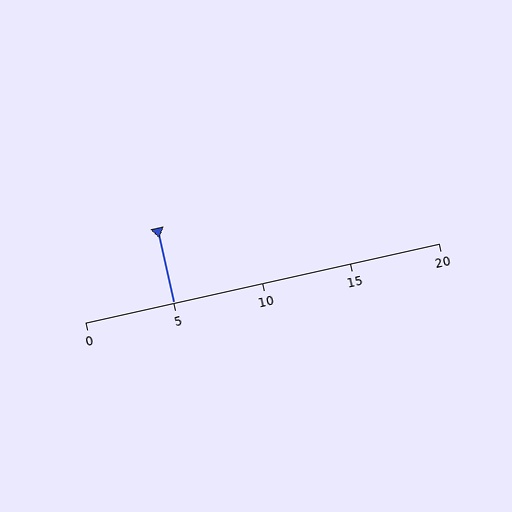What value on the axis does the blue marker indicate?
The marker indicates approximately 5.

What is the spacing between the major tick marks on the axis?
The major ticks are spaced 5 apart.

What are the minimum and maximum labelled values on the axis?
The axis runs from 0 to 20.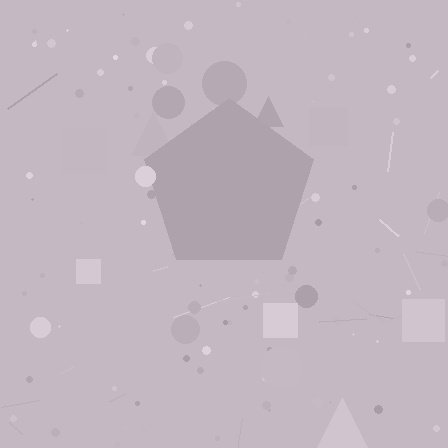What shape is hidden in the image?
A pentagon is hidden in the image.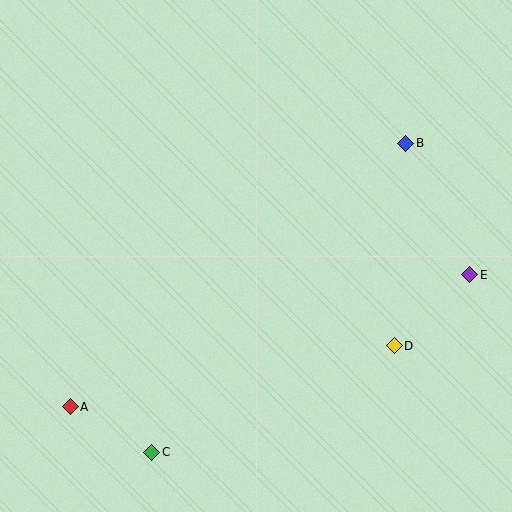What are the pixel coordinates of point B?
Point B is at (406, 143).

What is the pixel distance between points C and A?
The distance between C and A is 93 pixels.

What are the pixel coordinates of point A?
Point A is at (70, 407).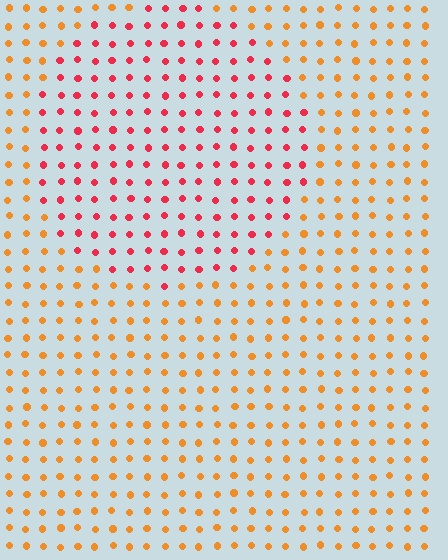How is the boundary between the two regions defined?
The boundary is defined purely by a slight shift in hue (about 41 degrees). Spacing, size, and orientation are identical on both sides.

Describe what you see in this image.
The image is filled with small orange elements in a uniform arrangement. A circle-shaped region is visible where the elements are tinted to a slightly different hue, forming a subtle color boundary.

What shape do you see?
I see a circle.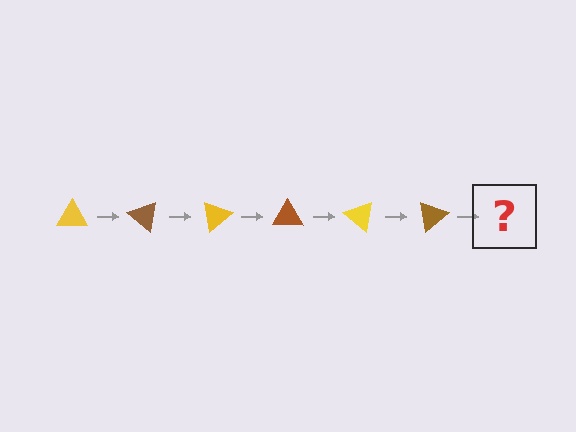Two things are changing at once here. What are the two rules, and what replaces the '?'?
The two rules are that it rotates 40 degrees each step and the color cycles through yellow and brown. The '?' should be a yellow triangle, rotated 240 degrees from the start.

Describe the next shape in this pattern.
It should be a yellow triangle, rotated 240 degrees from the start.